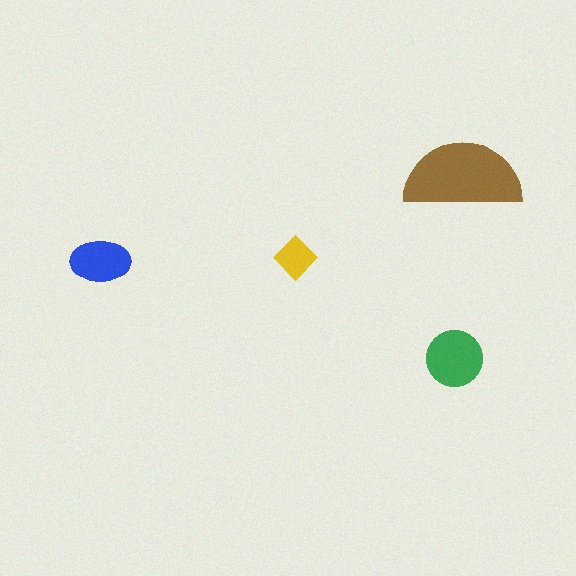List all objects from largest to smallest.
The brown semicircle, the green circle, the blue ellipse, the yellow diamond.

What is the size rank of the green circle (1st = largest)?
2nd.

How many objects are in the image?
There are 4 objects in the image.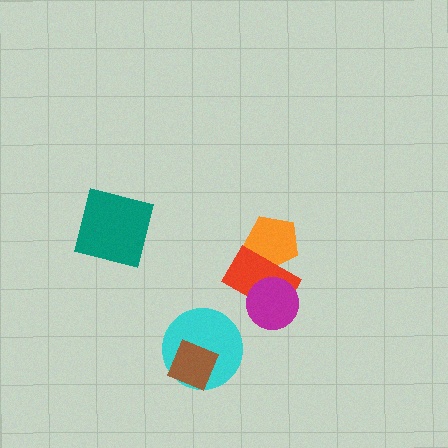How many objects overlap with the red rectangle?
2 objects overlap with the red rectangle.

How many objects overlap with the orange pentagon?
1 object overlaps with the orange pentagon.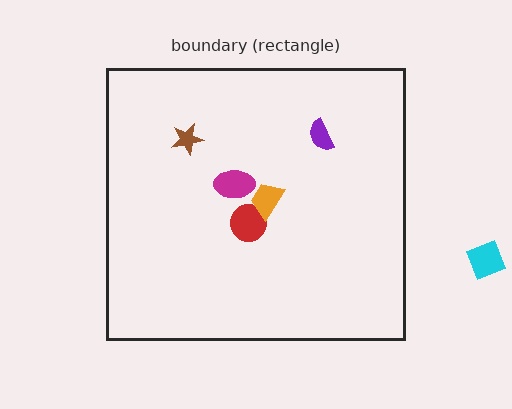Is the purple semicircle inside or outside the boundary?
Inside.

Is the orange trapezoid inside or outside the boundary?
Inside.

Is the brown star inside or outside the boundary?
Inside.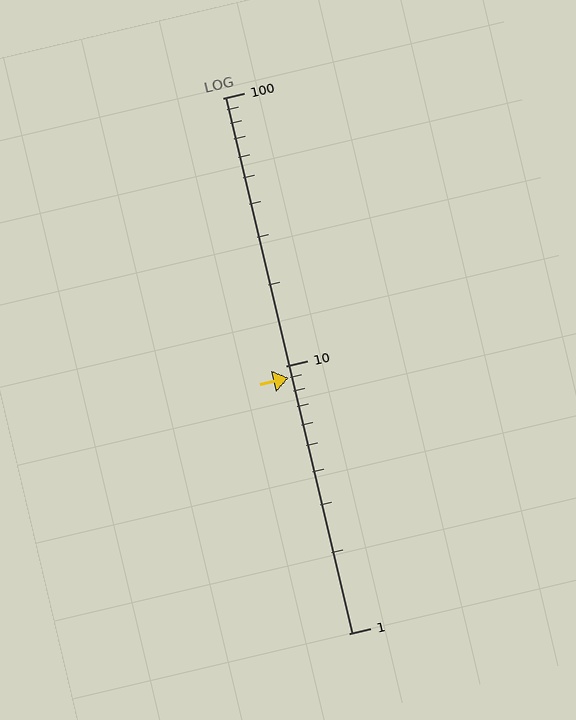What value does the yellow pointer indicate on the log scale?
The pointer indicates approximately 9.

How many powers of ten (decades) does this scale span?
The scale spans 2 decades, from 1 to 100.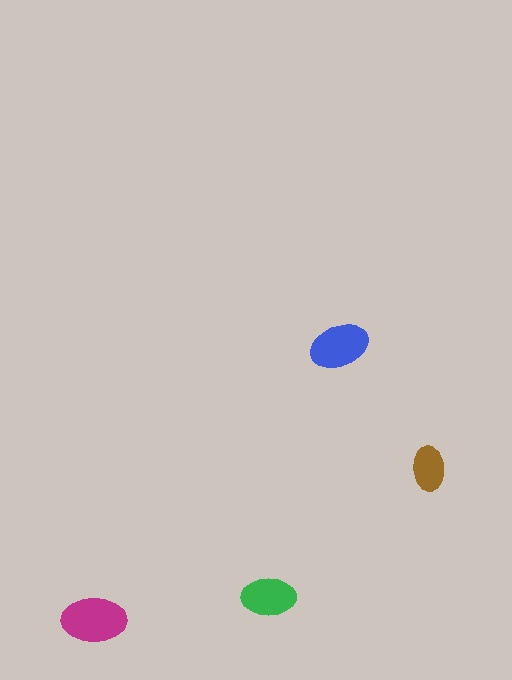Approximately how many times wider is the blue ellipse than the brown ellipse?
About 1.5 times wider.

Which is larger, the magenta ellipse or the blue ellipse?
The magenta one.